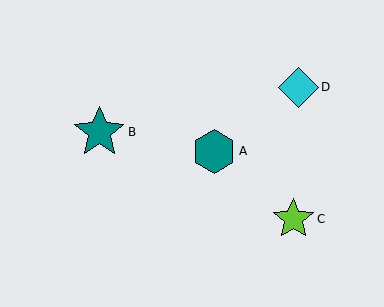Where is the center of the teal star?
The center of the teal star is at (99, 132).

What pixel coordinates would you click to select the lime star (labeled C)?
Click at (293, 219) to select the lime star C.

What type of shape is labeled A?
Shape A is a teal hexagon.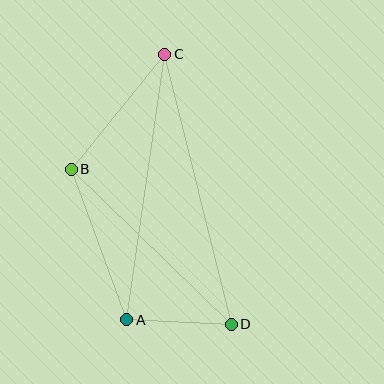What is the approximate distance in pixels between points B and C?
The distance between B and C is approximately 148 pixels.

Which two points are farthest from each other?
Points C and D are farthest from each other.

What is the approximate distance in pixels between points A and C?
The distance between A and C is approximately 268 pixels.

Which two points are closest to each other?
Points A and D are closest to each other.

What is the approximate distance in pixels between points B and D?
The distance between B and D is approximately 223 pixels.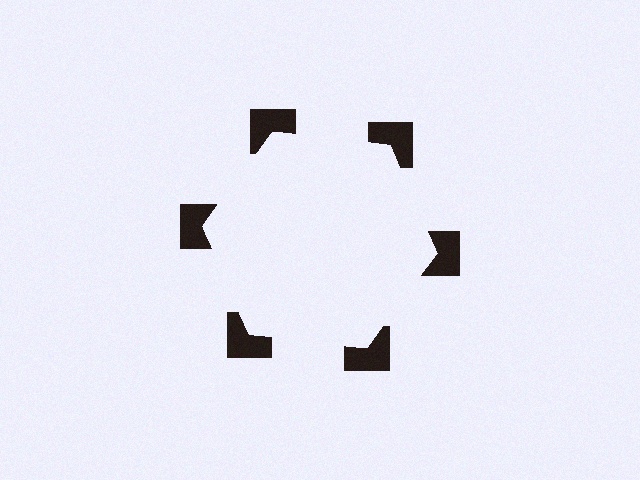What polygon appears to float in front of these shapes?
An illusory hexagon — its edges are inferred from the aligned wedge cuts in the notched squares, not physically drawn.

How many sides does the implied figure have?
6 sides.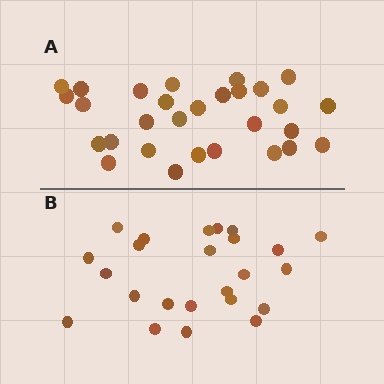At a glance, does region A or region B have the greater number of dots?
Region A (the top region) has more dots.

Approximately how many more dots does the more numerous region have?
Region A has about 5 more dots than region B.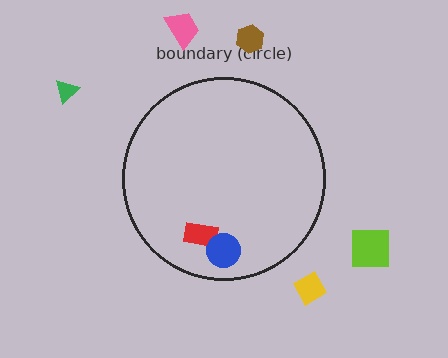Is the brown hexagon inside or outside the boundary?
Outside.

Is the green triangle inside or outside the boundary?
Outside.